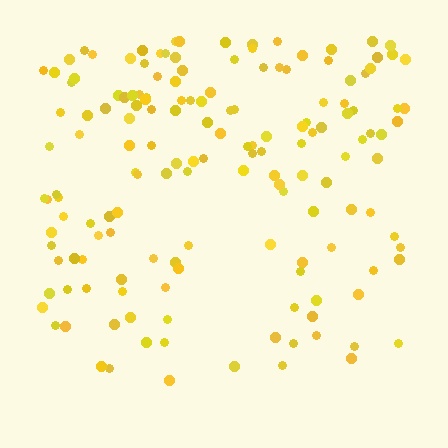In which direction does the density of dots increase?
From bottom to top, with the top side densest.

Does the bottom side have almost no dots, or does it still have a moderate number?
Still a moderate number, just noticeably fewer than the top.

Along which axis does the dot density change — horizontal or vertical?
Vertical.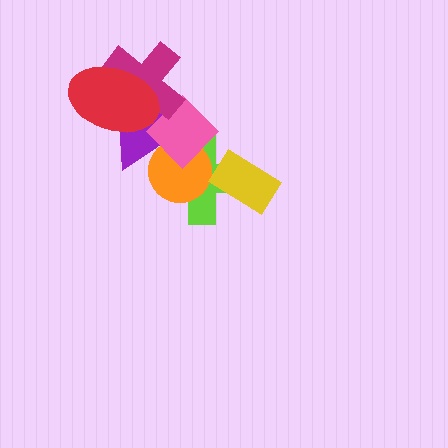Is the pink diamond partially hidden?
Yes, it is partially covered by another shape.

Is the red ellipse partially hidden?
No, no other shape covers it.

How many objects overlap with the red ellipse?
2 objects overlap with the red ellipse.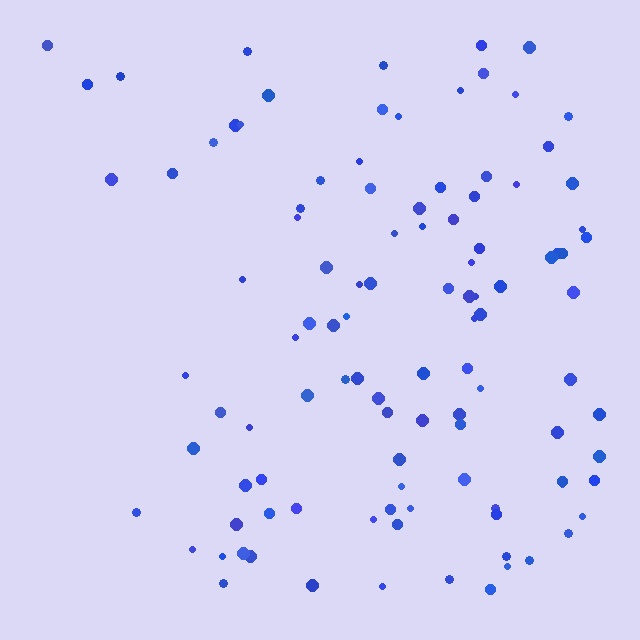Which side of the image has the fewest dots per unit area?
The left.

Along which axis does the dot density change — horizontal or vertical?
Horizontal.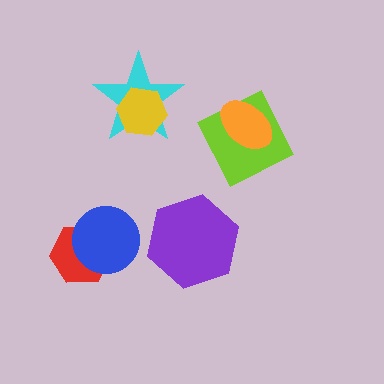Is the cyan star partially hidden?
Yes, it is partially covered by another shape.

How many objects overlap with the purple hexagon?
0 objects overlap with the purple hexagon.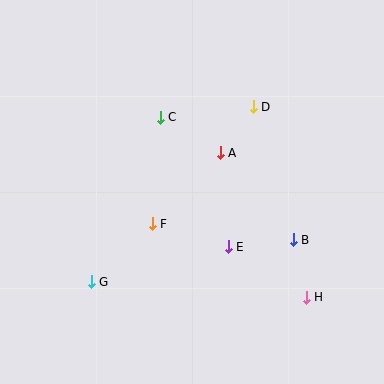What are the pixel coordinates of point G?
Point G is at (91, 282).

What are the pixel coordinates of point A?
Point A is at (220, 153).